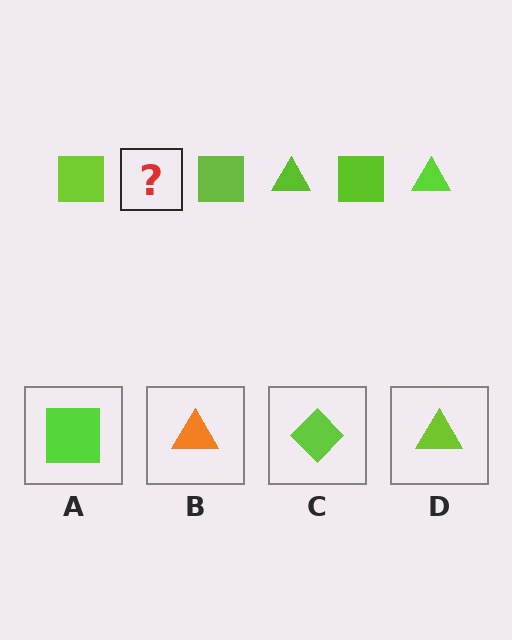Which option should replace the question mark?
Option D.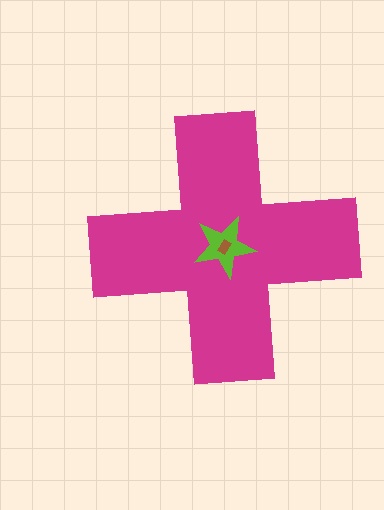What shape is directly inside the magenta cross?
The lime star.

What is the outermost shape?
The magenta cross.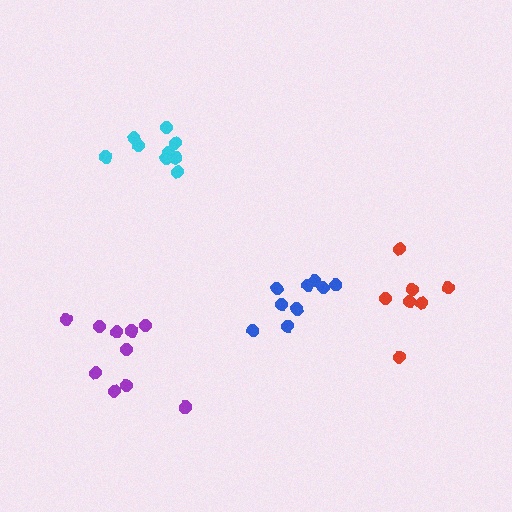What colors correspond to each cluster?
The clusters are colored: blue, purple, cyan, red.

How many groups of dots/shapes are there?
There are 4 groups.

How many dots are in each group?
Group 1: 9 dots, Group 2: 10 dots, Group 3: 9 dots, Group 4: 7 dots (35 total).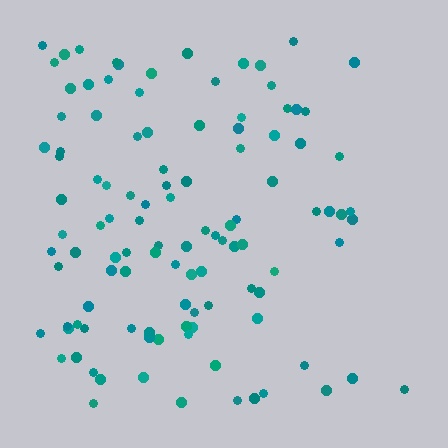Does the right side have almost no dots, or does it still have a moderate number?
Still a moderate number, just noticeably fewer than the left.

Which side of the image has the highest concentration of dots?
The left.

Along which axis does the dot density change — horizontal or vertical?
Horizontal.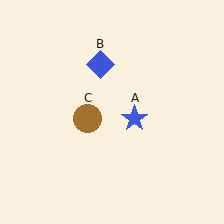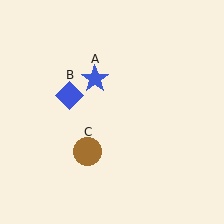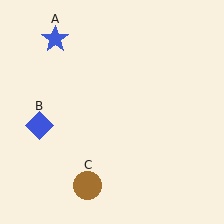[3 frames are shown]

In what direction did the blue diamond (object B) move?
The blue diamond (object B) moved down and to the left.